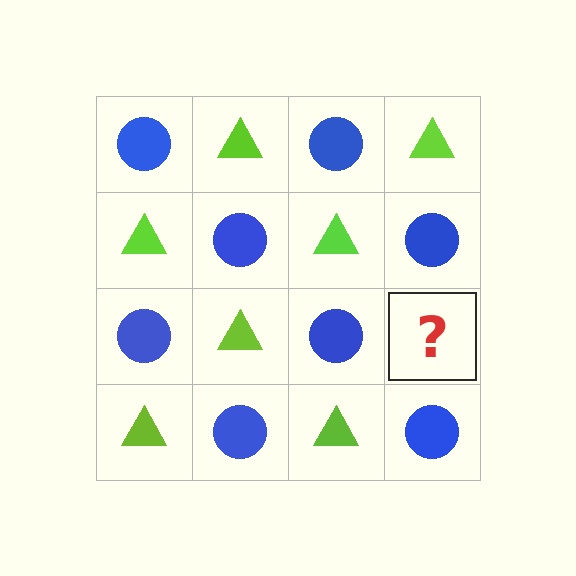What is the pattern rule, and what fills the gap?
The rule is that it alternates blue circle and lime triangle in a checkerboard pattern. The gap should be filled with a lime triangle.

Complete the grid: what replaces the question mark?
The question mark should be replaced with a lime triangle.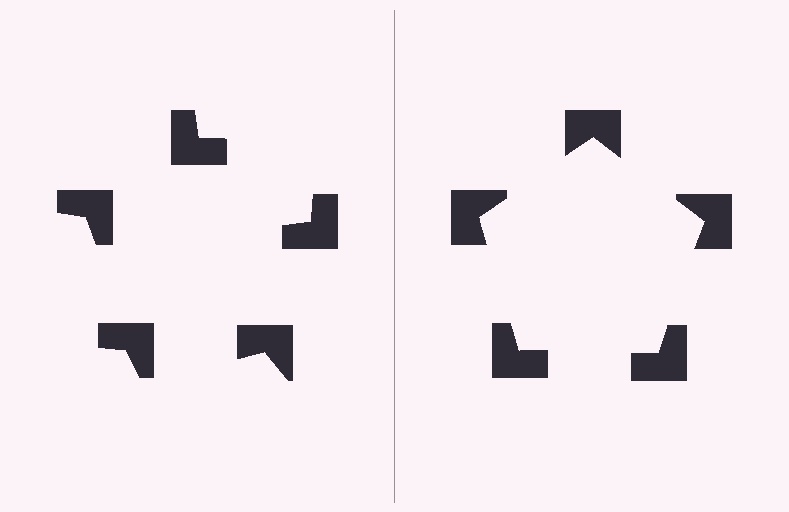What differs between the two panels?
The notched squares are positioned identically on both sides; only the wedge orientations differ. On the right they align to a pentagon; on the left they are misaligned.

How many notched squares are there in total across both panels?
10 — 5 on each side.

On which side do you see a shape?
An illusory pentagon appears on the right side. On the left side the wedge cuts are rotated, so no coherent shape forms.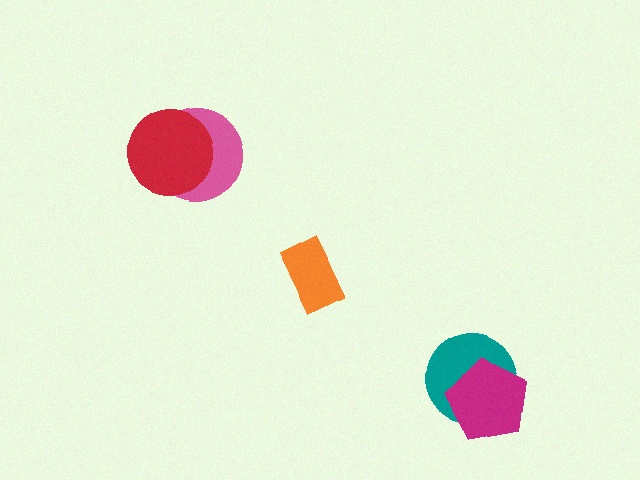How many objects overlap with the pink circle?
1 object overlaps with the pink circle.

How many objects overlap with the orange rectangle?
0 objects overlap with the orange rectangle.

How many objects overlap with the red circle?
1 object overlaps with the red circle.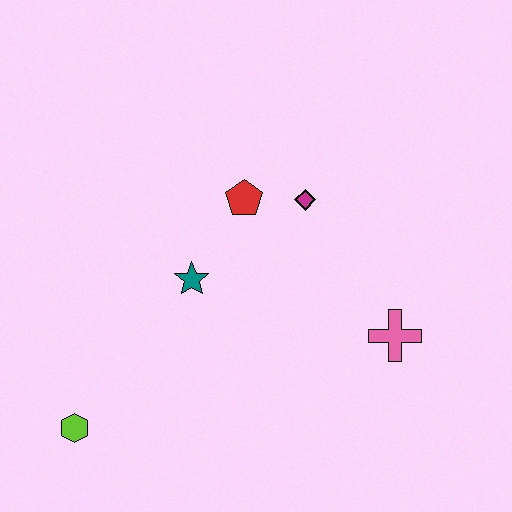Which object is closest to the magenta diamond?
The red pentagon is closest to the magenta diamond.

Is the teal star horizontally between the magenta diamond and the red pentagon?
No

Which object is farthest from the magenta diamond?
The lime hexagon is farthest from the magenta diamond.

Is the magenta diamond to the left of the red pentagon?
No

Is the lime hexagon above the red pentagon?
No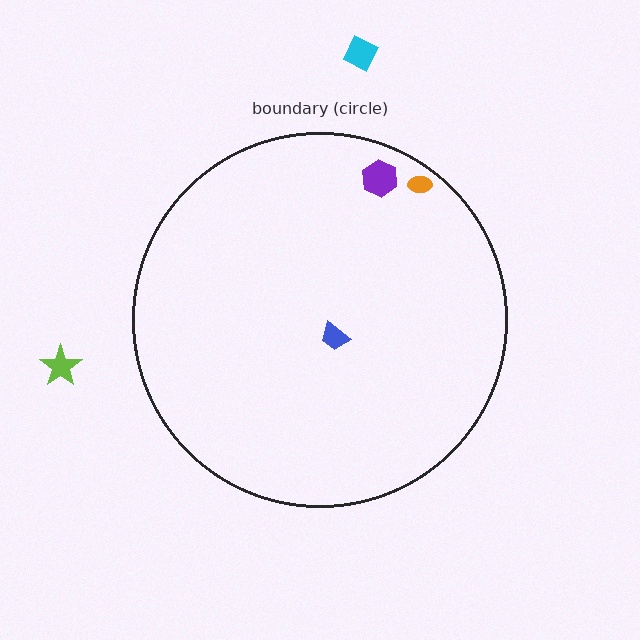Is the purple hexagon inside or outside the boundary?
Inside.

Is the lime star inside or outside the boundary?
Outside.